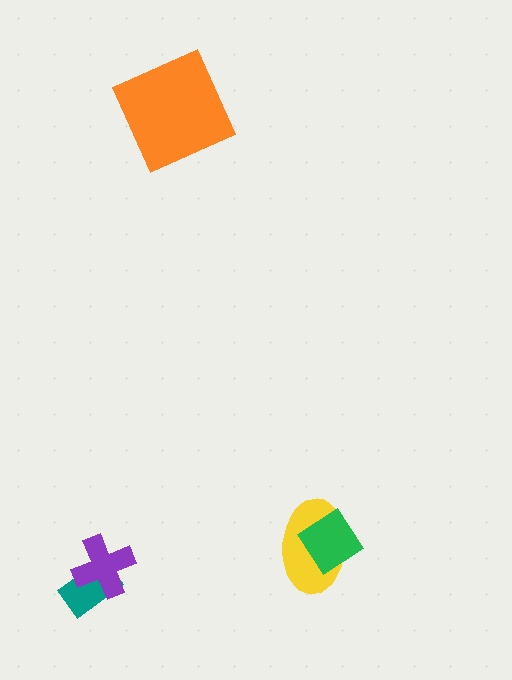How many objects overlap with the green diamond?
1 object overlaps with the green diamond.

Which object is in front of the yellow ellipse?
The green diamond is in front of the yellow ellipse.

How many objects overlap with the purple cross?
1 object overlaps with the purple cross.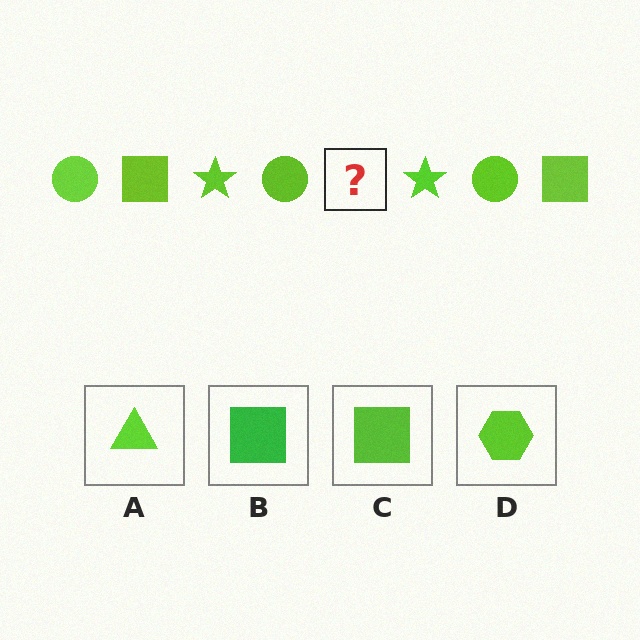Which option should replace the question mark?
Option C.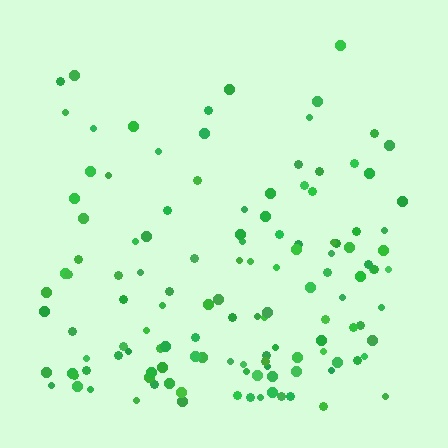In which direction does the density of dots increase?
From top to bottom, with the bottom side densest.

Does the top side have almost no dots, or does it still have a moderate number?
Still a moderate number, just noticeably fewer than the bottom.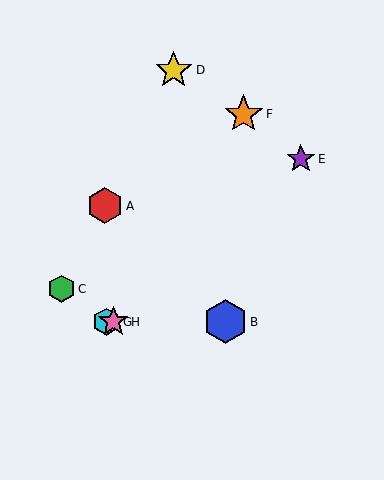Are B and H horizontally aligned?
Yes, both are at y≈322.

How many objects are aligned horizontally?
3 objects (B, G, H) are aligned horizontally.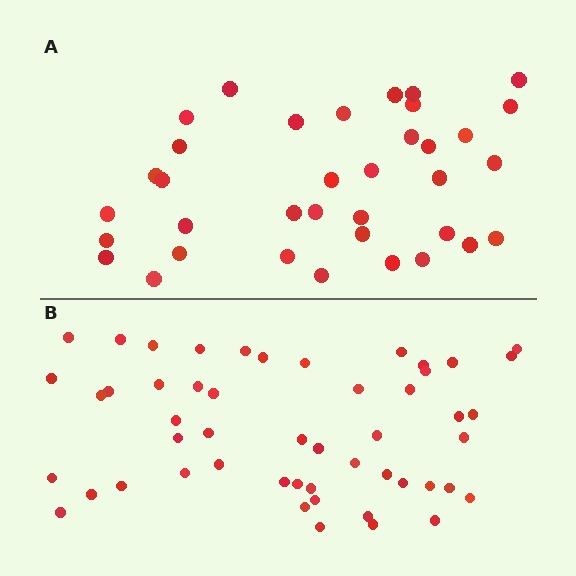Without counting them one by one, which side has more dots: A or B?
Region B (the bottom region) has more dots.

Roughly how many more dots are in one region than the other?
Region B has approximately 15 more dots than region A.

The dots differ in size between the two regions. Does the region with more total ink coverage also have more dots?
No. Region A has more total ink coverage because its dots are larger, but region B actually contains more individual dots. Total area can be misleading — the number of items is what matters here.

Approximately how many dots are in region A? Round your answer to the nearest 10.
About 40 dots. (The exact count is 36, which rounds to 40.)